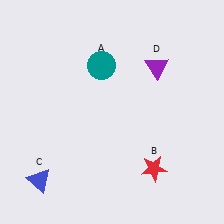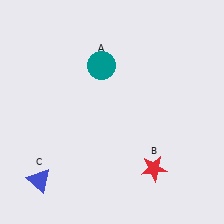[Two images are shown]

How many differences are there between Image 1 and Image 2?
There is 1 difference between the two images.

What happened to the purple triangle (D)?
The purple triangle (D) was removed in Image 2. It was in the top-right area of Image 1.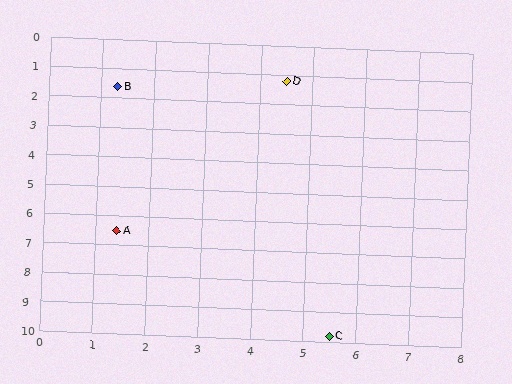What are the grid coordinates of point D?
Point D is at approximately (4.5, 1.2).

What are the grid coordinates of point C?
Point C is at approximately (5.5, 9.8).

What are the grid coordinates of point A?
Point A is at approximately (1.4, 6.5).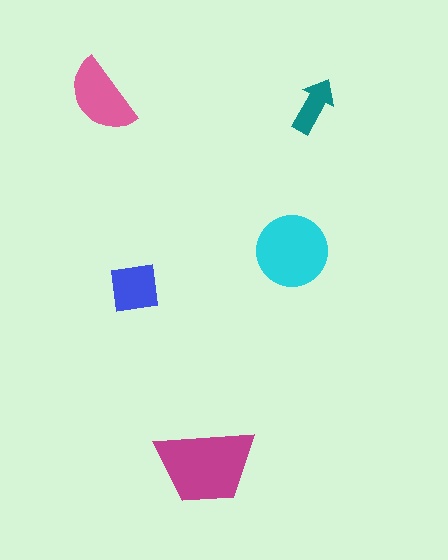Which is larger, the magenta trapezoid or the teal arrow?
The magenta trapezoid.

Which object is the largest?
The magenta trapezoid.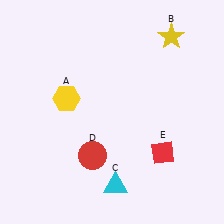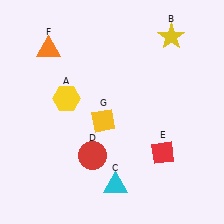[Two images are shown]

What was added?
An orange triangle (F), a yellow diamond (G) were added in Image 2.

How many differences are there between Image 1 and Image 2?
There are 2 differences between the two images.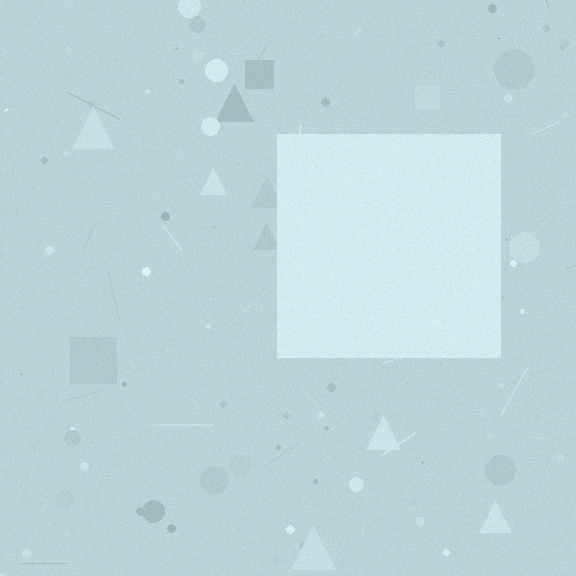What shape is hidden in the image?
A square is hidden in the image.